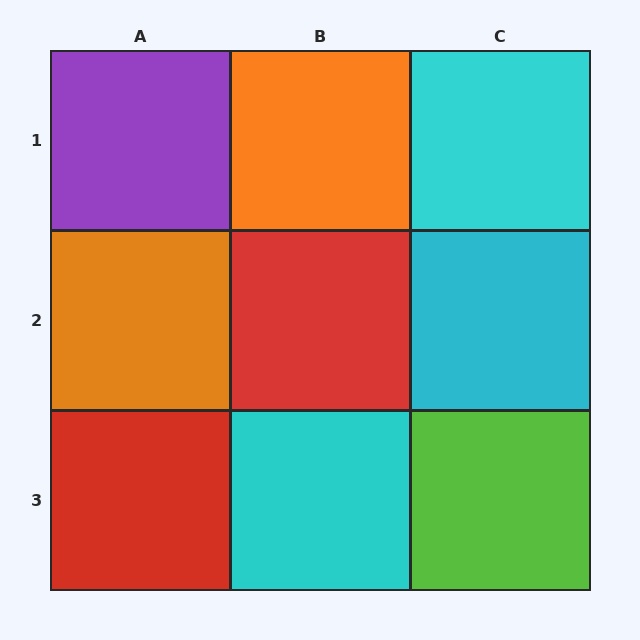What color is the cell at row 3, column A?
Red.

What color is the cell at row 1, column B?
Orange.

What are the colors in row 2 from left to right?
Orange, red, cyan.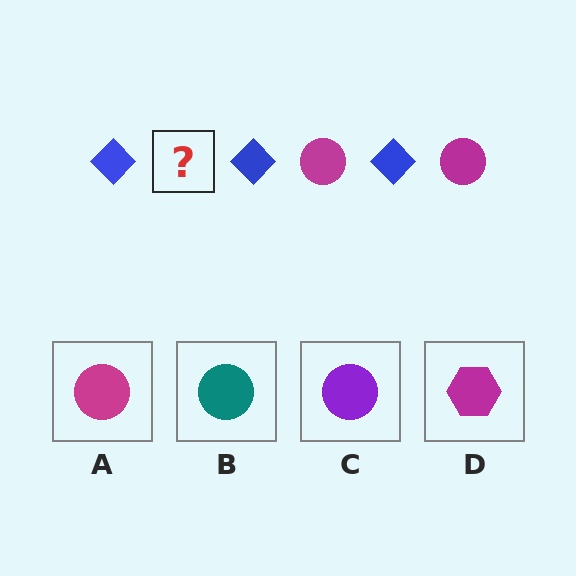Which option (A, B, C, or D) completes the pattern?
A.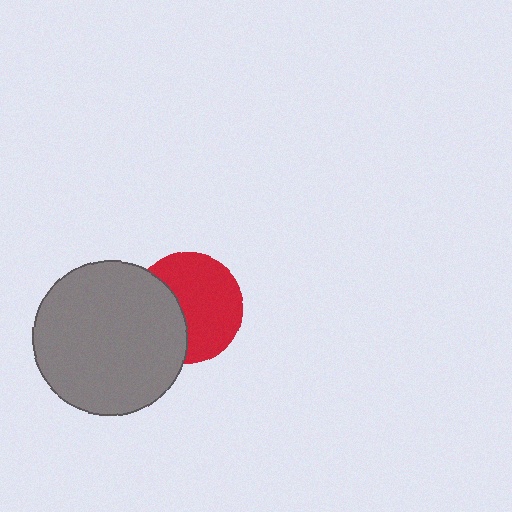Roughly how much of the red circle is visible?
About half of it is visible (roughly 63%).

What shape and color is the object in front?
The object in front is a gray circle.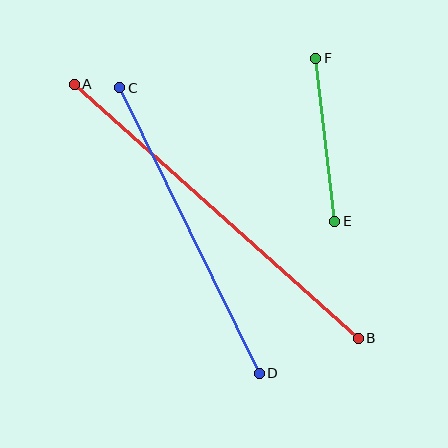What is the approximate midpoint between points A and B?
The midpoint is at approximately (216, 211) pixels.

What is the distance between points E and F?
The distance is approximately 164 pixels.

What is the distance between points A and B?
The distance is approximately 380 pixels.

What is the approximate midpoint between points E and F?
The midpoint is at approximately (325, 140) pixels.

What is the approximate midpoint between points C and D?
The midpoint is at approximately (189, 231) pixels.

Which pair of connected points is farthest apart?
Points A and B are farthest apart.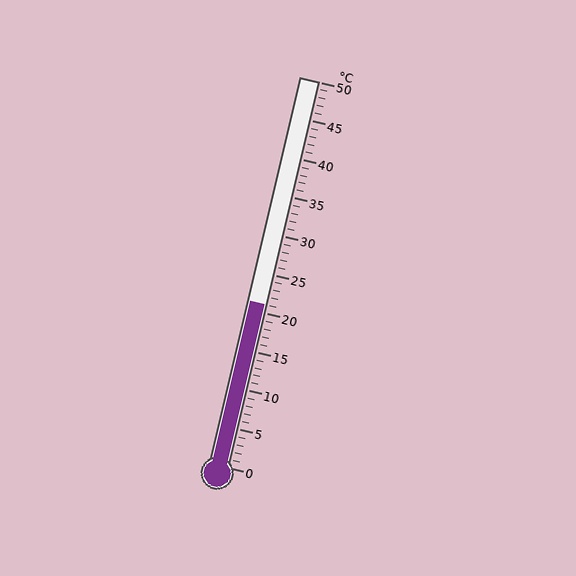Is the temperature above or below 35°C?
The temperature is below 35°C.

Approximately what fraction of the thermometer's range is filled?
The thermometer is filled to approximately 40% of its range.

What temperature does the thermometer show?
The thermometer shows approximately 21°C.